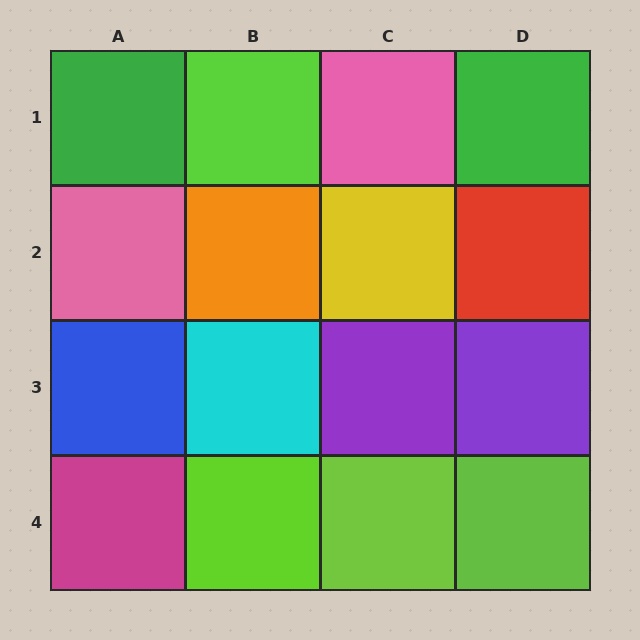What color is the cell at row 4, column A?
Magenta.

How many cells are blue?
1 cell is blue.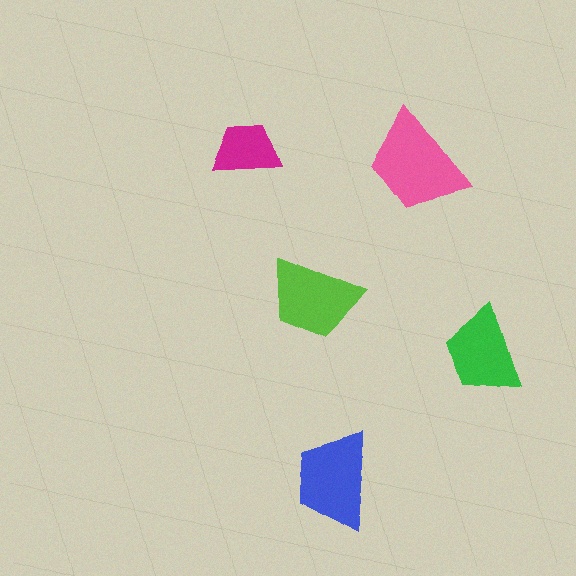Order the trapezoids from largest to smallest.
the pink one, the blue one, the lime one, the green one, the magenta one.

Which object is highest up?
The magenta trapezoid is topmost.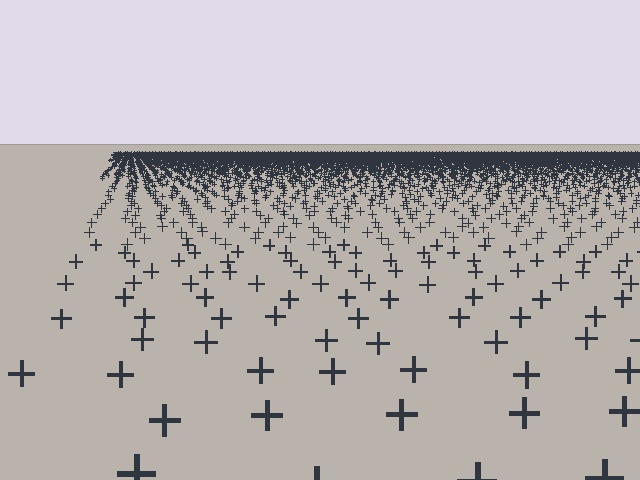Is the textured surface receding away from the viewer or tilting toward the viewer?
The surface is receding away from the viewer. Texture elements get smaller and denser toward the top.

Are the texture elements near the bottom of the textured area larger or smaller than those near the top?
Larger. Near the bottom, elements are closer to the viewer and appear at a bigger on-screen size.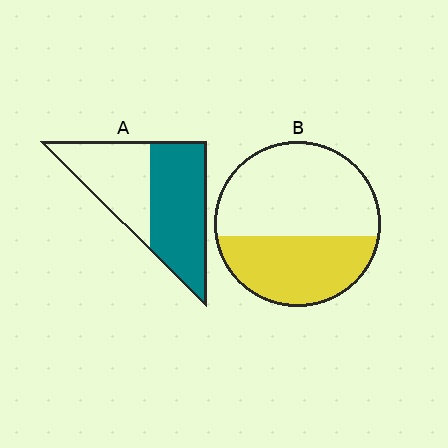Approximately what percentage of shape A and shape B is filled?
A is approximately 55% and B is approximately 40%.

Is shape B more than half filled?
No.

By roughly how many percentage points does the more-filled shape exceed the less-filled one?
By roughly 15 percentage points (A over B).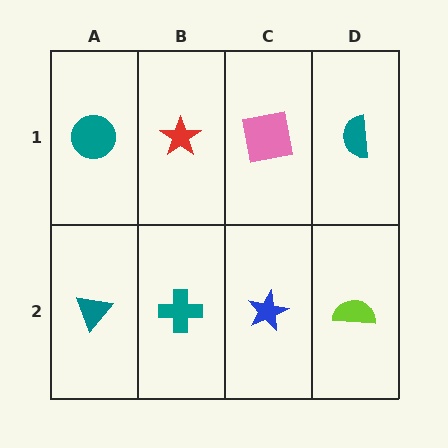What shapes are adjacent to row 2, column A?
A teal circle (row 1, column A), a teal cross (row 2, column B).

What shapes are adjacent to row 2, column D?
A teal semicircle (row 1, column D), a blue star (row 2, column C).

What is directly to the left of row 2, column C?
A teal cross.